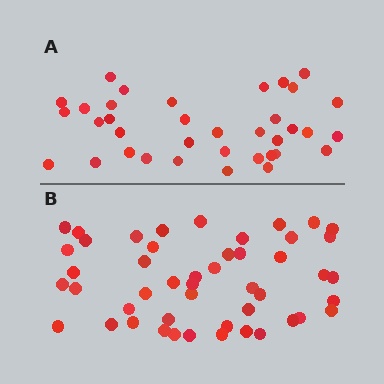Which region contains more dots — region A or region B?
Region B (the bottom region) has more dots.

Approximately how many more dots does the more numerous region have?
Region B has roughly 12 or so more dots than region A.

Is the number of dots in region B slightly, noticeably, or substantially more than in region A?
Region B has noticeably more, but not dramatically so. The ratio is roughly 1.3 to 1.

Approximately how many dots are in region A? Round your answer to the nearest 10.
About 40 dots. (The exact count is 36, which rounds to 40.)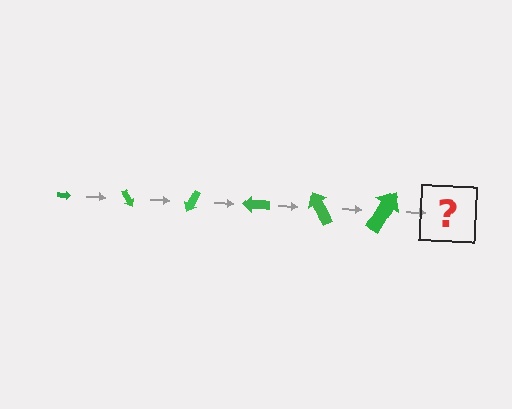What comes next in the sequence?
The next element should be an arrow, larger than the previous one and rotated 360 degrees from the start.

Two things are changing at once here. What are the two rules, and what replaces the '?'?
The two rules are that the arrow grows larger each step and it rotates 60 degrees each step. The '?' should be an arrow, larger than the previous one and rotated 360 degrees from the start.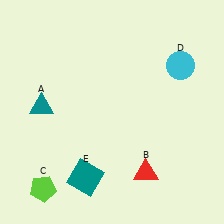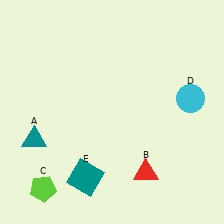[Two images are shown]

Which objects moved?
The objects that moved are: the teal triangle (A), the cyan circle (D).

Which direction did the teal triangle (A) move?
The teal triangle (A) moved down.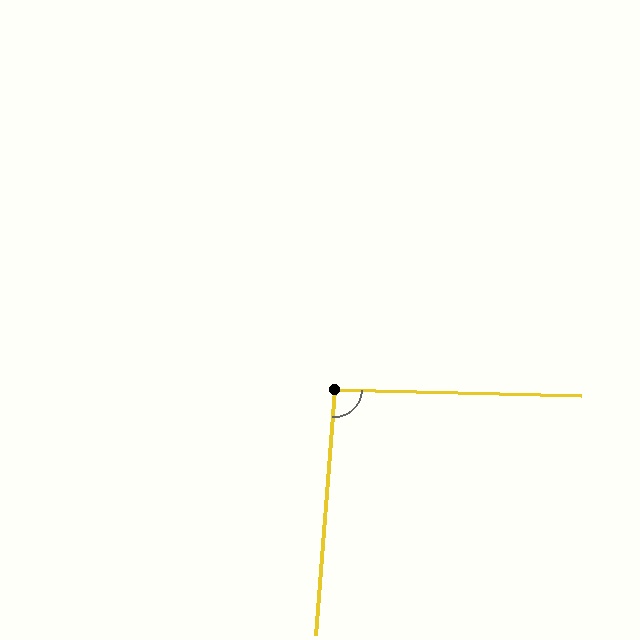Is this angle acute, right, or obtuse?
It is approximately a right angle.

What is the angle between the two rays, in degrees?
Approximately 93 degrees.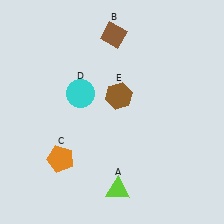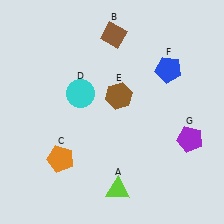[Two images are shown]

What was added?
A blue pentagon (F), a purple pentagon (G) were added in Image 2.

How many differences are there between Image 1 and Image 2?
There are 2 differences between the two images.